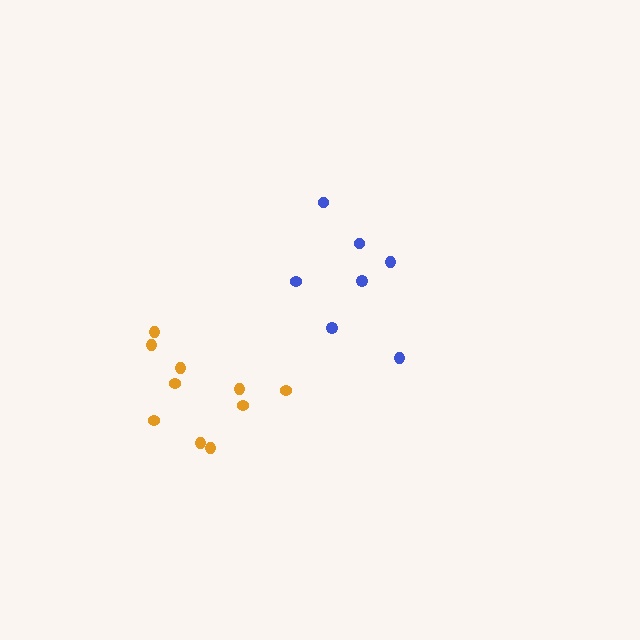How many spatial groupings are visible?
There are 2 spatial groupings.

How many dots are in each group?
Group 1: 7 dots, Group 2: 10 dots (17 total).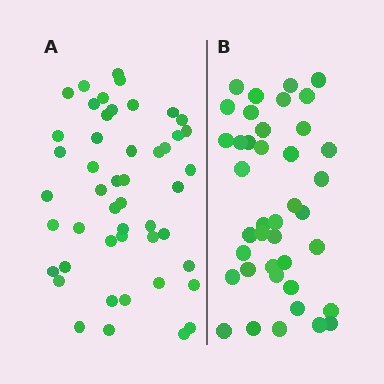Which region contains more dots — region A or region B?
Region A (the left region) has more dots.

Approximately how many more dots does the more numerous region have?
Region A has roughly 8 or so more dots than region B.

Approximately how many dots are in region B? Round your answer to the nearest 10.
About 40 dots.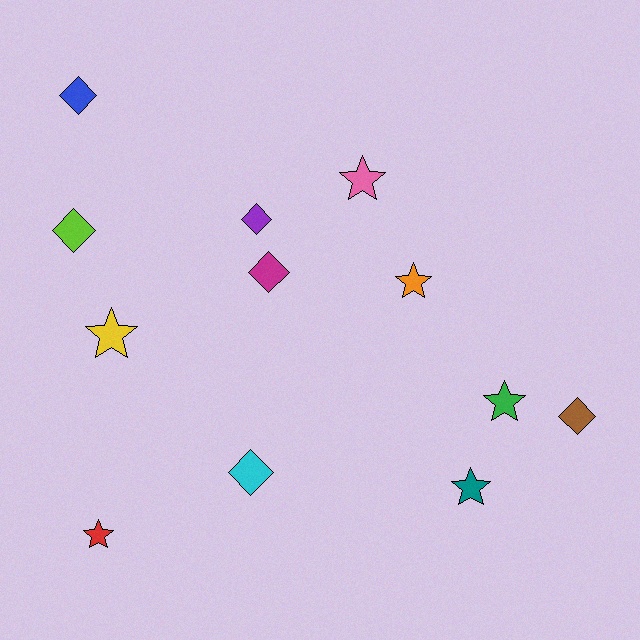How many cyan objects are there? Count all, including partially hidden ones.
There is 1 cyan object.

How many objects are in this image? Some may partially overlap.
There are 12 objects.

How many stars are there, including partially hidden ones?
There are 6 stars.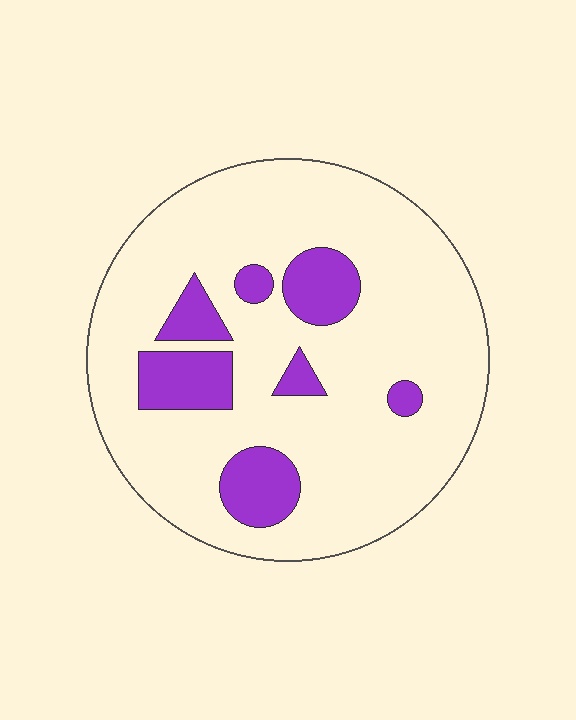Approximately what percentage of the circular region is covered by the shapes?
Approximately 15%.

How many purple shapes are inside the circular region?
7.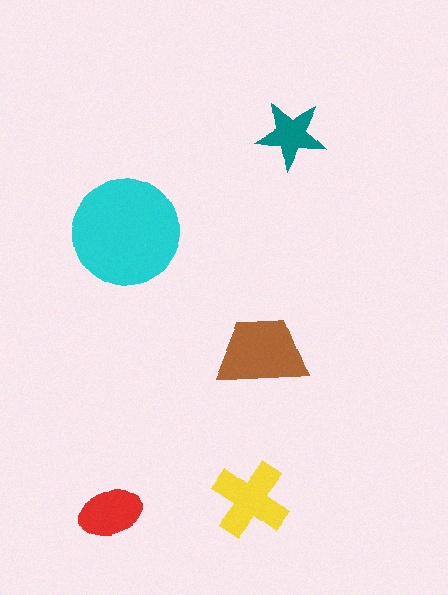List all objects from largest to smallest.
The cyan circle, the brown trapezoid, the yellow cross, the red ellipse, the teal star.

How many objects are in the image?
There are 5 objects in the image.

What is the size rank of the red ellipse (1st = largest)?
4th.